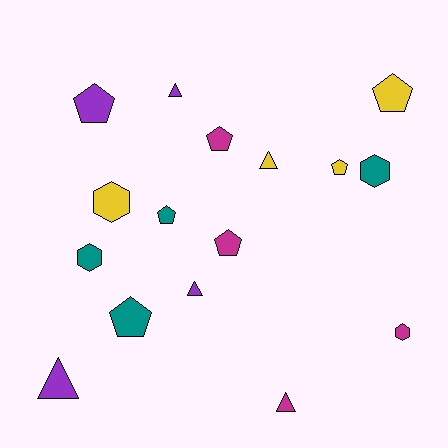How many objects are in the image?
There are 16 objects.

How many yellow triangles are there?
There is 1 yellow triangle.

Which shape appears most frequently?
Pentagon, with 7 objects.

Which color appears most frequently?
Yellow, with 4 objects.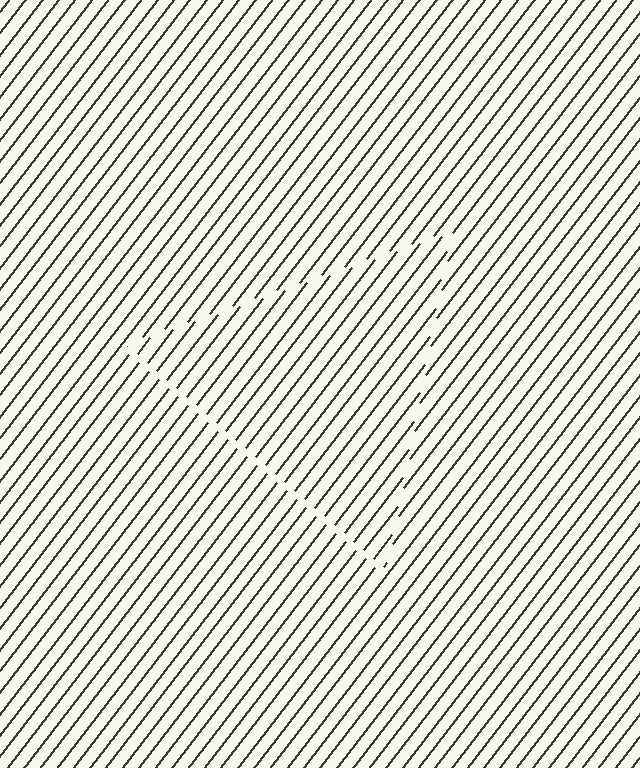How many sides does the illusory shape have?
3 sides — the line-ends trace a triangle.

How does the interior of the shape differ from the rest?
The interior of the shape contains the same grating, shifted by half a period — the contour is defined by the phase discontinuity where line-ends from the inner and outer gratings abut.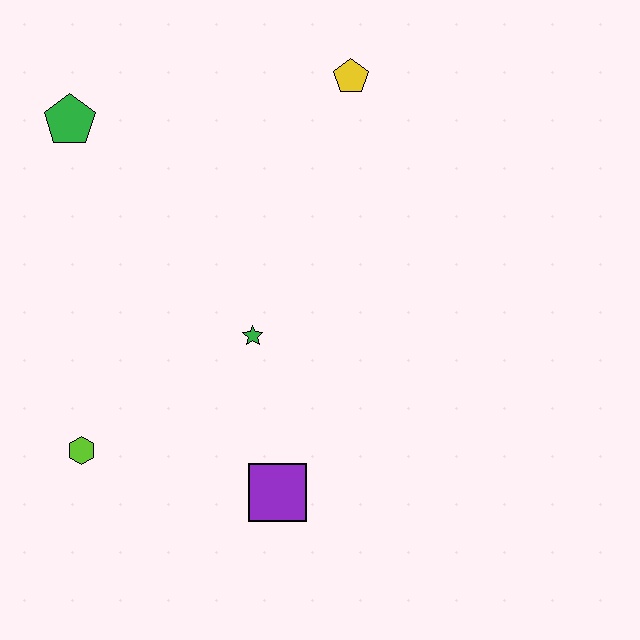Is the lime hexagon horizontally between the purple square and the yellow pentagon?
No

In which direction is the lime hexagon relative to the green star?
The lime hexagon is to the left of the green star.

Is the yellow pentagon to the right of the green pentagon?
Yes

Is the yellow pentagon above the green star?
Yes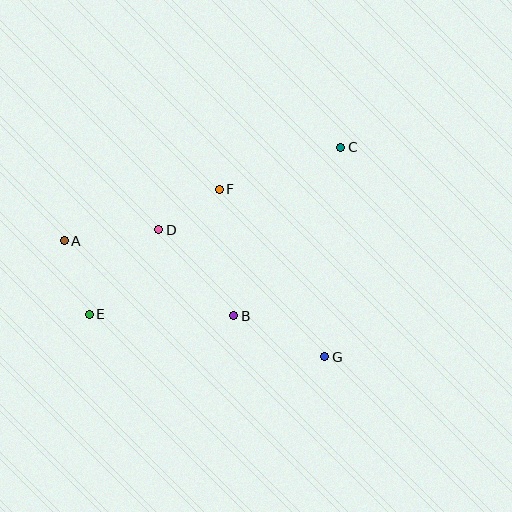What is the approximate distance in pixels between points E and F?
The distance between E and F is approximately 180 pixels.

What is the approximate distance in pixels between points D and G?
The distance between D and G is approximately 209 pixels.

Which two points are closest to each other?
Points D and F are closest to each other.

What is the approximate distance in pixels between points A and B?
The distance between A and B is approximately 185 pixels.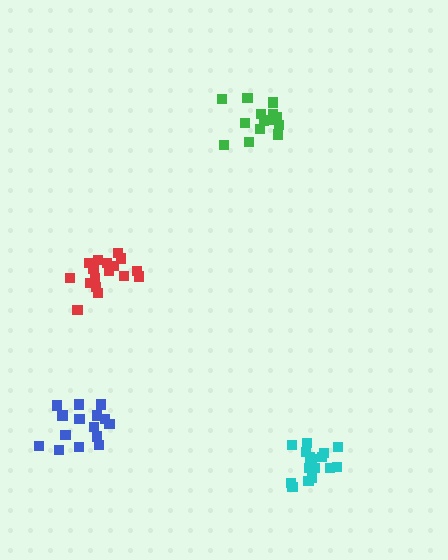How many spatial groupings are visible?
There are 4 spatial groupings.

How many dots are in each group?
Group 1: 18 dots, Group 2: 15 dots, Group 3: 15 dots, Group 4: 17 dots (65 total).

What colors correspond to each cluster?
The clusters are colored: cyan, green, blue, red.